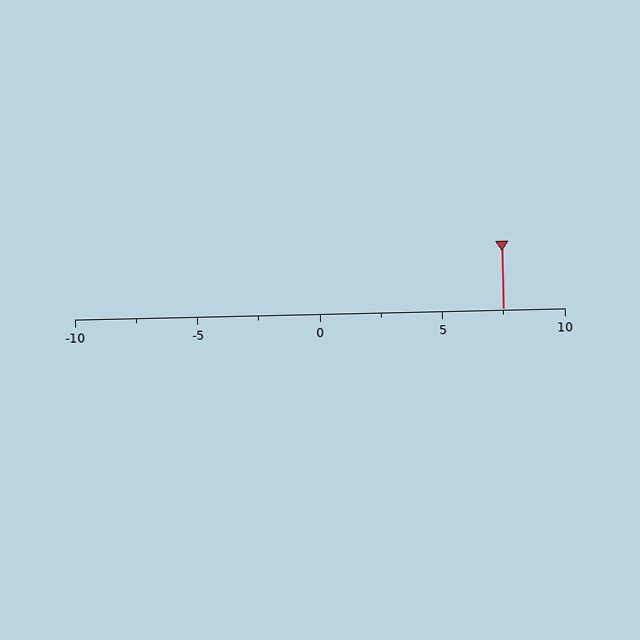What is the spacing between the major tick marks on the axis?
The major ticks are spaced 5 apart.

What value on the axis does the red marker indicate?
The marker indicates approximately 7.5.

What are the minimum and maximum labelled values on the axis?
The axis runs from -10 to 10.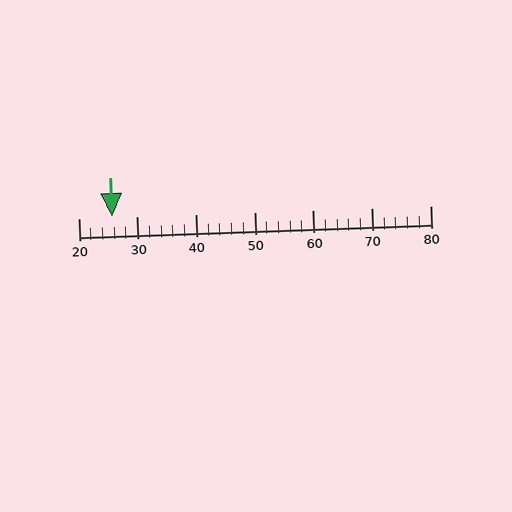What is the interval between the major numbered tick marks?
The major tick marks are spaced 10 units apart.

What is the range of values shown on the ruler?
The ruler shows values from 20 to 80.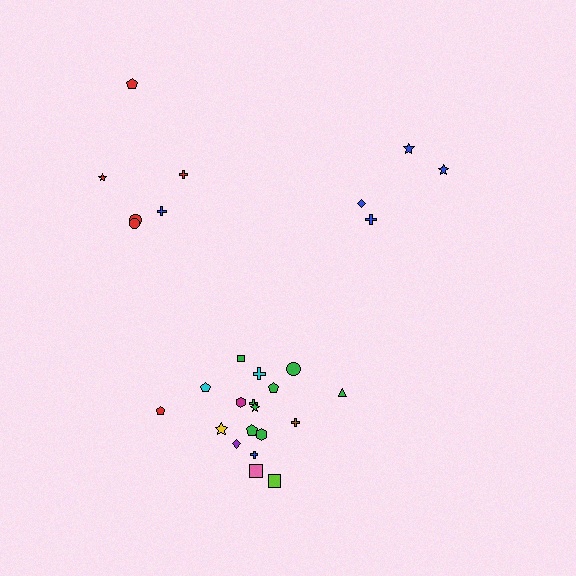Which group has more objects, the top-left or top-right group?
The top-left group.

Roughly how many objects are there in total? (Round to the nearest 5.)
Roughly 30 objects in total.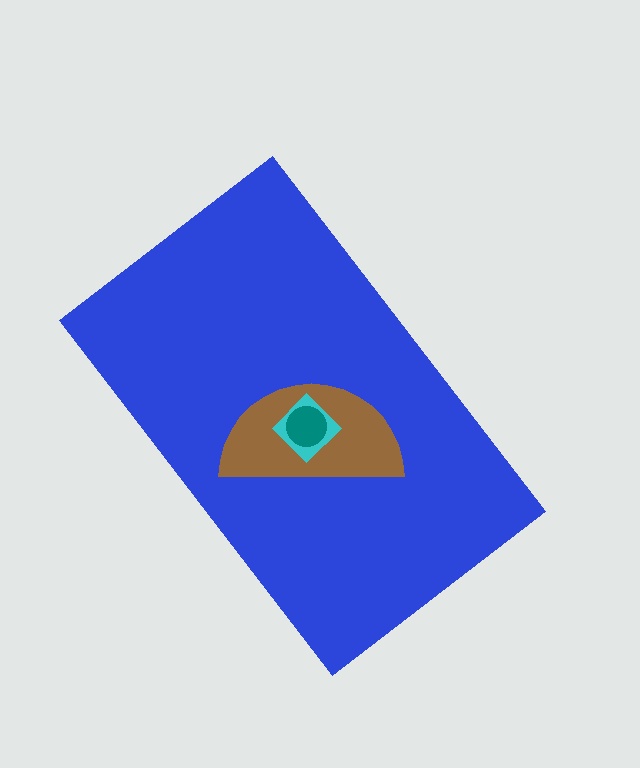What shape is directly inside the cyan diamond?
The teal circle.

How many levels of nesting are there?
4.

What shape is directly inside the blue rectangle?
The brown semicircle.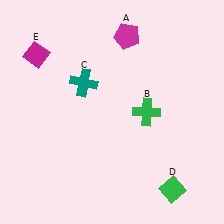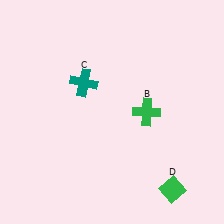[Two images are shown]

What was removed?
The magenta diamond (E), the magenta pentagon (A) were removed in Image 2.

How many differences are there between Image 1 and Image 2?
There are 2 differences between the two images.